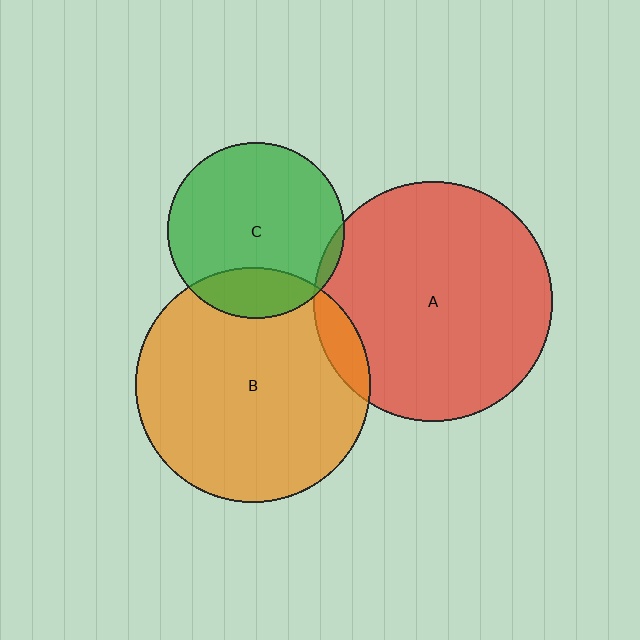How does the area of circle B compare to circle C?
Approximately 1.8 times.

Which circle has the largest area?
Circle A (red).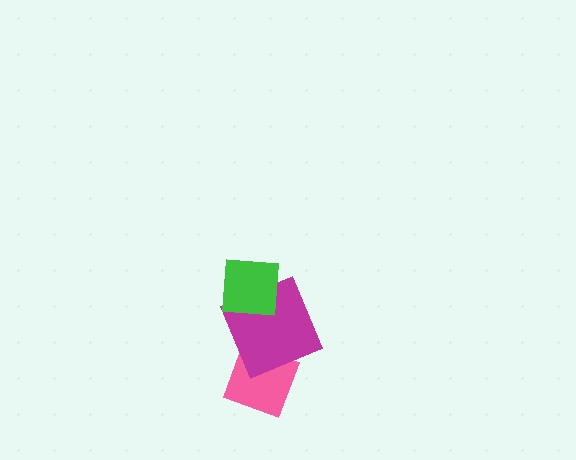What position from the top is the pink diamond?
The pink diamond is 3rd from the top.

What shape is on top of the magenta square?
The green square is on top of the magenta square.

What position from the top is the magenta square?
The magenta square is 2nd from the top.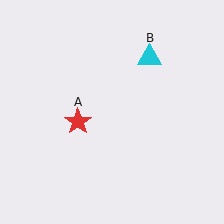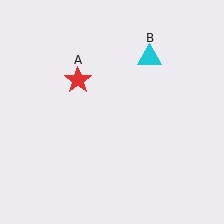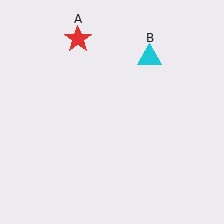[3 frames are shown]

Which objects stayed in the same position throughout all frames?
Cyan triangle (object B) remained stationary.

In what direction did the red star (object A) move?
The red star (object A) moved up.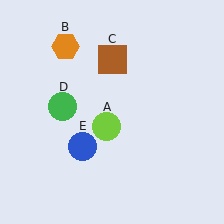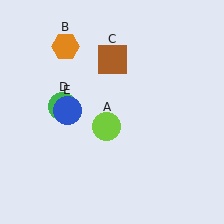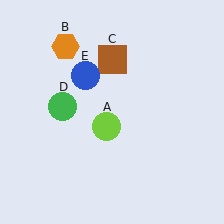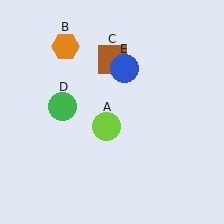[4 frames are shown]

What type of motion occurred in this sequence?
The blue circle (object E) rotated clockwise around the center of the scene.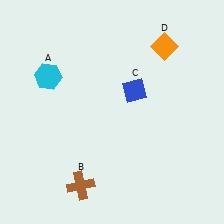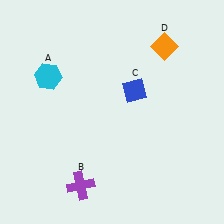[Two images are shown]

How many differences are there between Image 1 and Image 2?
There is 1 difference between the two images.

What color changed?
The cross (B) changed from brown in Image 1 to purple in Image 2.